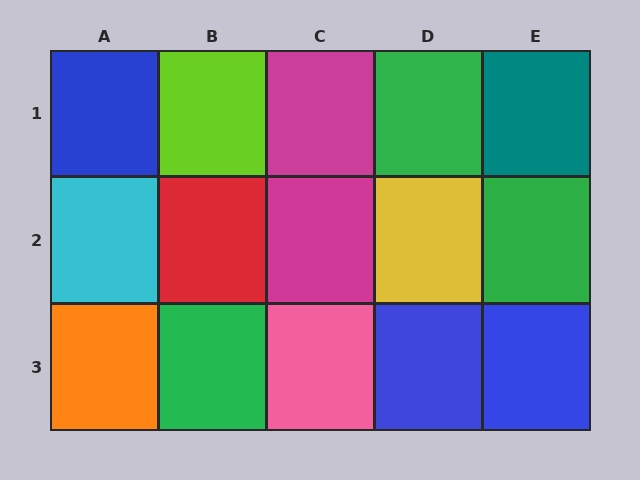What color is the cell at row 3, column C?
Pink.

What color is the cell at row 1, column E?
Teal.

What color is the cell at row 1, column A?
Blue.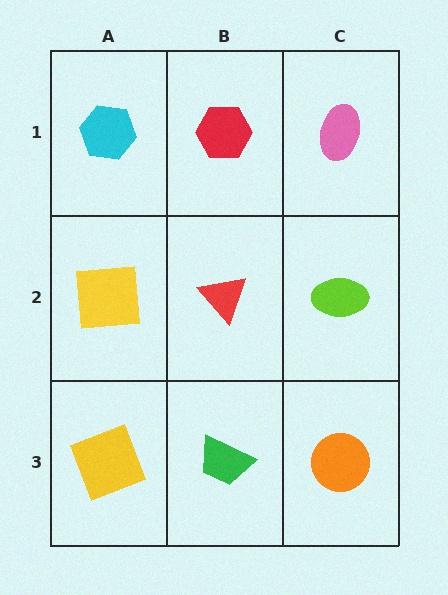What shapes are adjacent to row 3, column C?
A lime ellipse (row 2, column C), a green trapezoid (row 3, column B).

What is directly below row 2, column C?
An orange circle.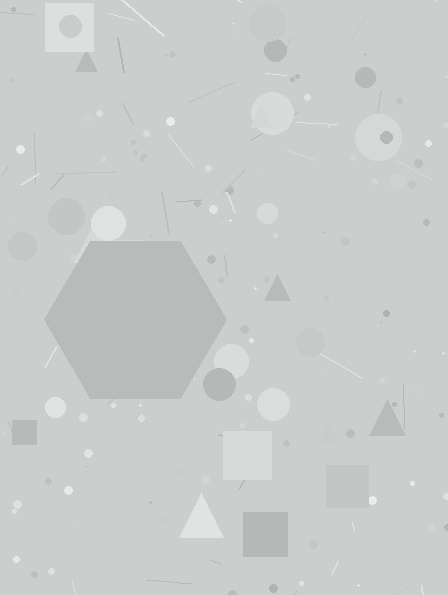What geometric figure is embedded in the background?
A hexagon is embedded in the background.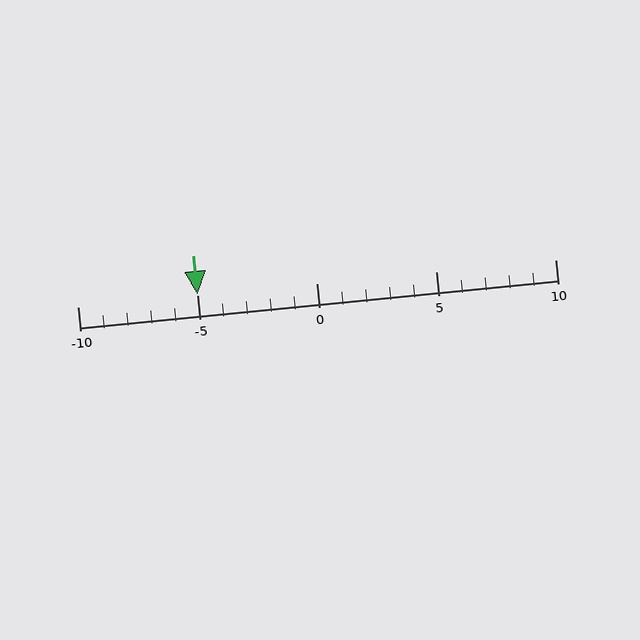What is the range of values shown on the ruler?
The ruler shows values from -10 to 10.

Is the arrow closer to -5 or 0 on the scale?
The arrow is closer to -5.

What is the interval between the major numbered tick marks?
The major tick marks are spaced 5 units apart.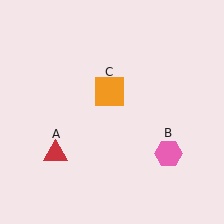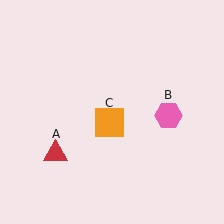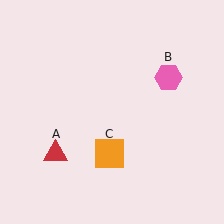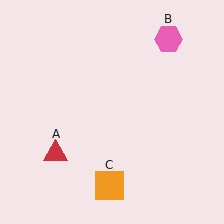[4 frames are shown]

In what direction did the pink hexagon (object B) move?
The pink hexagon (object B) moved up.